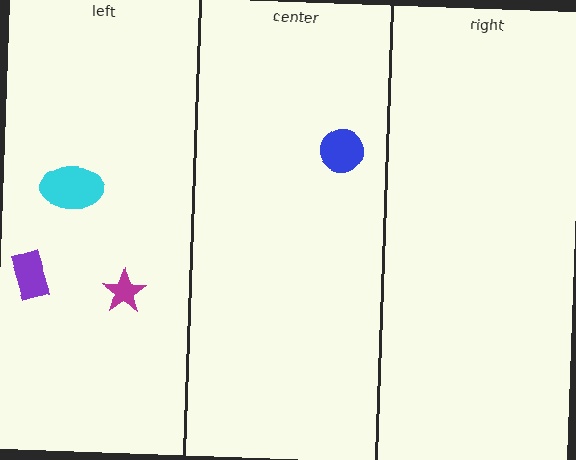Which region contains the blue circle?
The center region.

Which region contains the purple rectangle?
The left region.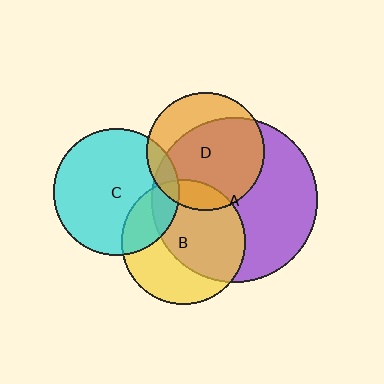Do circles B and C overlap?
Yes.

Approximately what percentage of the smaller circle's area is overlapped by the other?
Approximately 20%.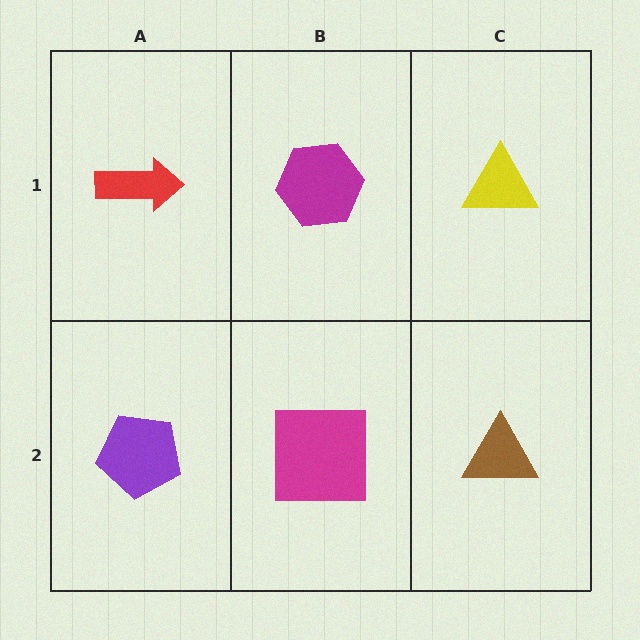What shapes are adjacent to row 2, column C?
A yellow triangle (row 1, column C), a magenta square (row 2, column B).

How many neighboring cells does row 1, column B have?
3.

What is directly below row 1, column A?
A purple pentagon.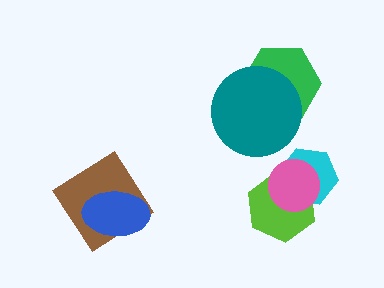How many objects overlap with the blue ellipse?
1 object overlaps with the blue ellipse.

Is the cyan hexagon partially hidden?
Yes, it is partially covered by another shape.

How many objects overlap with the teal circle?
1 object overlaps with the teal circle.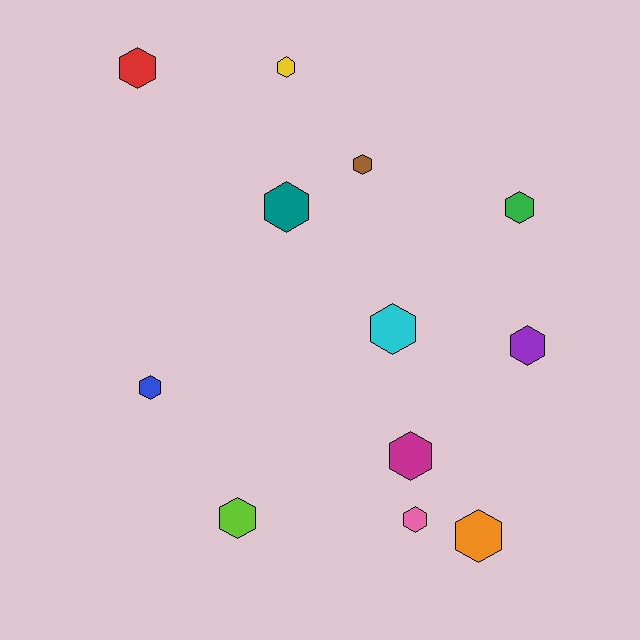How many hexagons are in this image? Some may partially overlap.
There are 12 hexagons.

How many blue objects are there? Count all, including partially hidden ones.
There is 1 blue object.